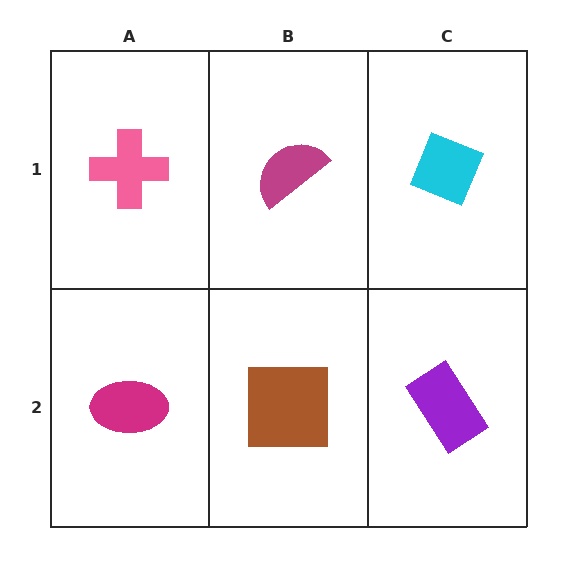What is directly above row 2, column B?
A magenta semicircle.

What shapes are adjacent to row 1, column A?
A magenta ellipse (row 2, column A), a magenta semicircle (row 1, column B).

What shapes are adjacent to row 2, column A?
A pink cross (row 1, column A), a brown square (row 2, column B).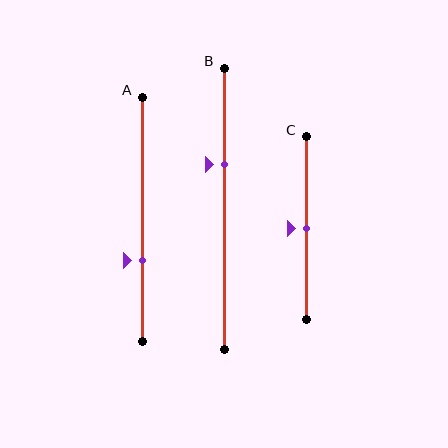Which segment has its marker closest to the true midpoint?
Segment C has its marker closest to the true midpoint.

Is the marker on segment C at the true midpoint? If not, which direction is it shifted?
Yes, the marker on segment C is at the true midpoint.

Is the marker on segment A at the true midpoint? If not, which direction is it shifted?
No, the marker on segment A is shifted downward by about 17% of the segment length.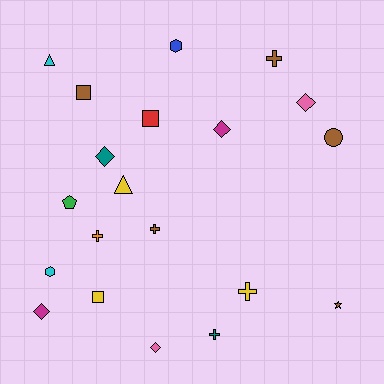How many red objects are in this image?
There is 1 red object.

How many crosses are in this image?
There are 5 crosses.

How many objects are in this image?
There are 20 objects.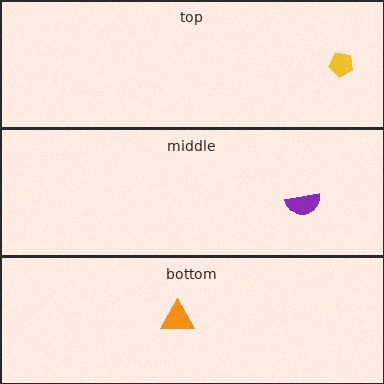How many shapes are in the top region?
1.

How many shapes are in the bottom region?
1.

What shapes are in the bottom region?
The orange triangle.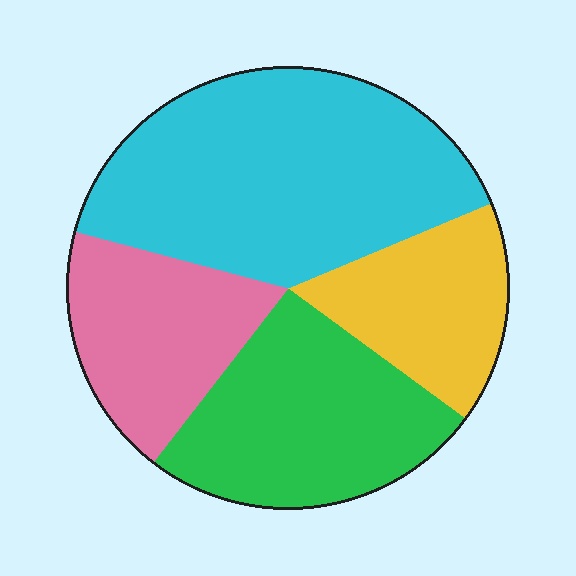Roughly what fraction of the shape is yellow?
Yellow covers about 15% of the shape.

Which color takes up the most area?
Cyan, at roughly 40%.